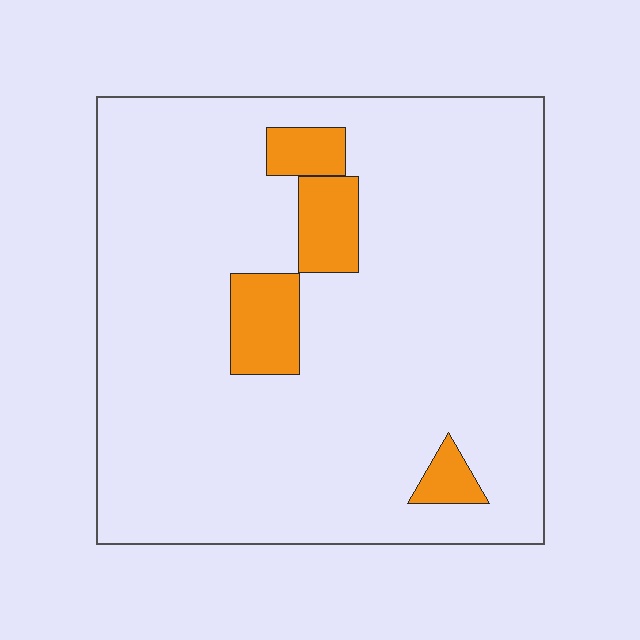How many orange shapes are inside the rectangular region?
4.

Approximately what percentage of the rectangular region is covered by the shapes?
Approximately 10%.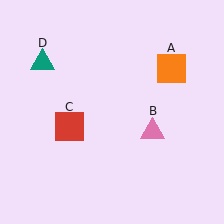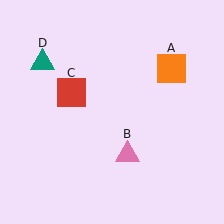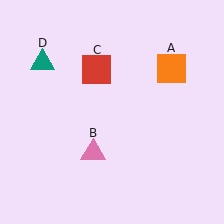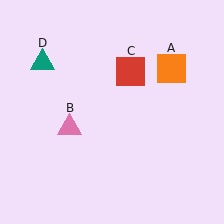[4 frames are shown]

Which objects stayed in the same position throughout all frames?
Orange square (object A) and teal triangle (object D) remained stationary.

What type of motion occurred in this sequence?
The pink triangle (object B), red square (object C) rotated clockwise around the center of the scene.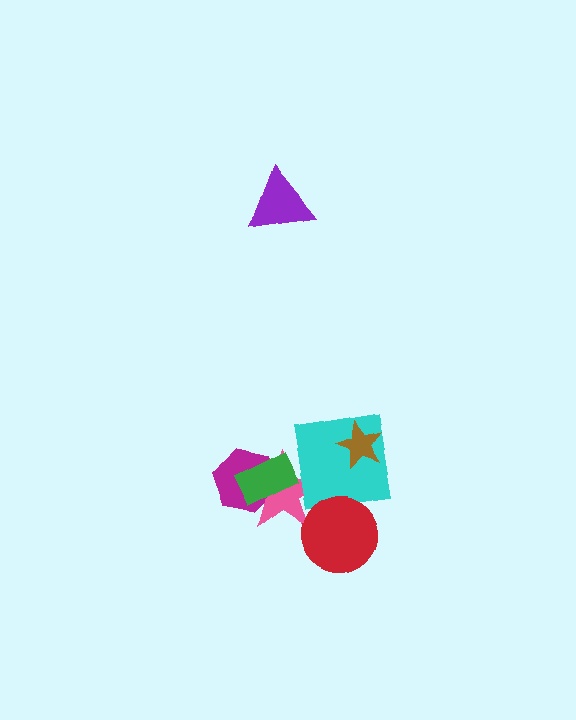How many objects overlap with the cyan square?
2 objects overlap with the cyan square.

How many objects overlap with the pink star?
4 objects overlap with the pink star.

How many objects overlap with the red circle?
1 object overlaps with the red circle.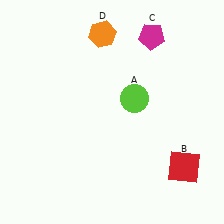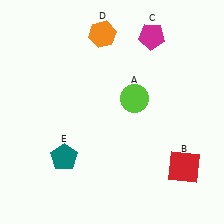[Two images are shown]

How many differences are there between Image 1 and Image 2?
There is 1 difference between the two images.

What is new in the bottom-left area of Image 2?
A teal pentagon (E) was added in the bottom-left area of Image 2.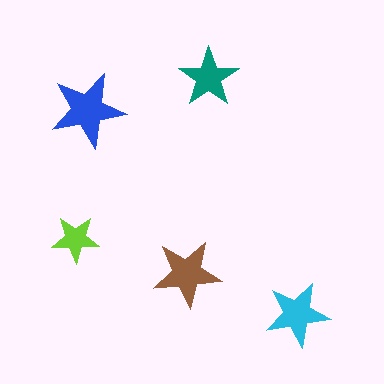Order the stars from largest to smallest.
the blue one, the brown one, the cyan one, the teal one, the lime one.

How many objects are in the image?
There are 5 objects in the image.